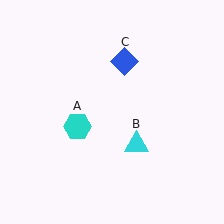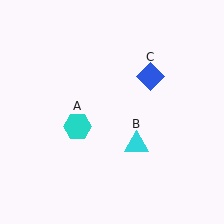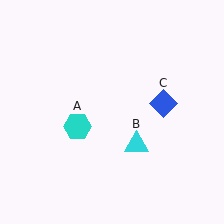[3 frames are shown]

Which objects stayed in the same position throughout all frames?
Cyan hexagon (object A) and cyan triangle (object B) remained stationary.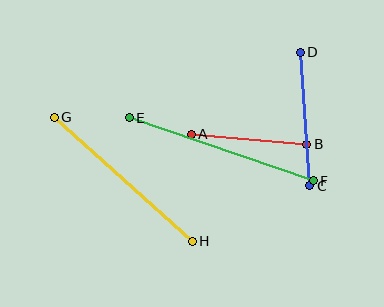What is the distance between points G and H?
The distance is approximately 186 pixels.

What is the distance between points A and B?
The distance is approximately 116 pixels.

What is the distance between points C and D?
The distance is approximately 134 pixels.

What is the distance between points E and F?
The distance is approximately 195 pixels.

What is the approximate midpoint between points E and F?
The midpoint is at approximately (221, 149) pixels.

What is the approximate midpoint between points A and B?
The midpoint is at approximately (249, 139) pixels.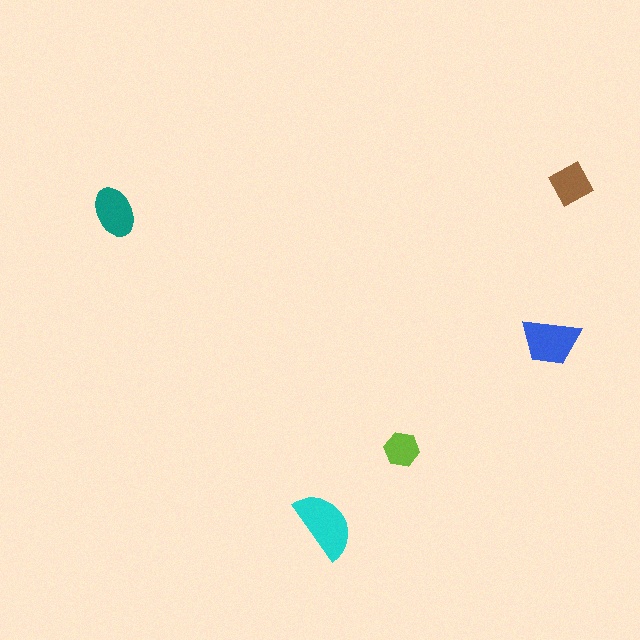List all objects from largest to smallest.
The cyan semicircle, the blue trapezoid, the teal ellipse, the brown square, the lime hexagon.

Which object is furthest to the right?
The brown square is rightmost.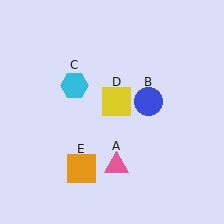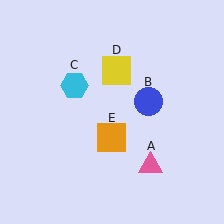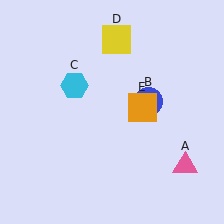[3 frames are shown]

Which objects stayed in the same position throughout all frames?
Blue circle (object B) and cyan hexagon (object C) remained stationary.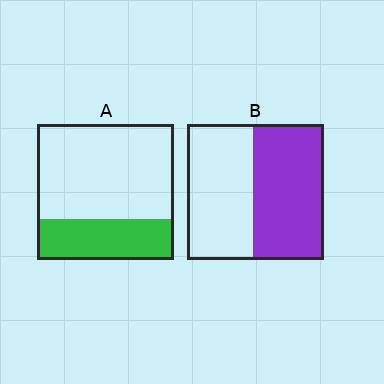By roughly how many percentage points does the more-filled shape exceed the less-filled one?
By roughly 20 percentage points (B over A).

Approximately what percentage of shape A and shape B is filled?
A is approximately 30% and B is approximately 50%.